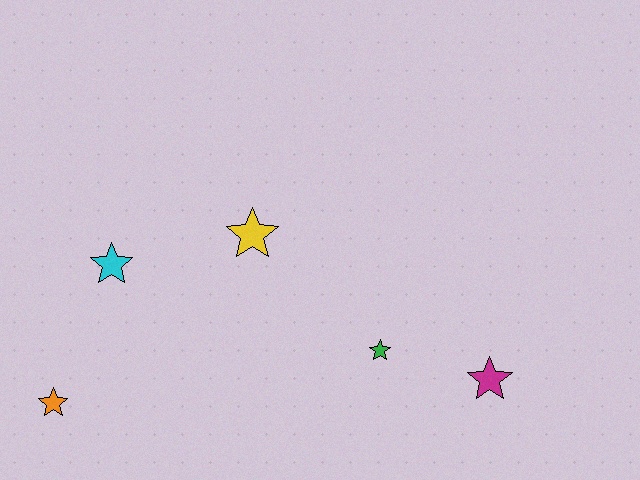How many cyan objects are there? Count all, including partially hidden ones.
There is 1 cyan object.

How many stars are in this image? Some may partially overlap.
There are 5 stars.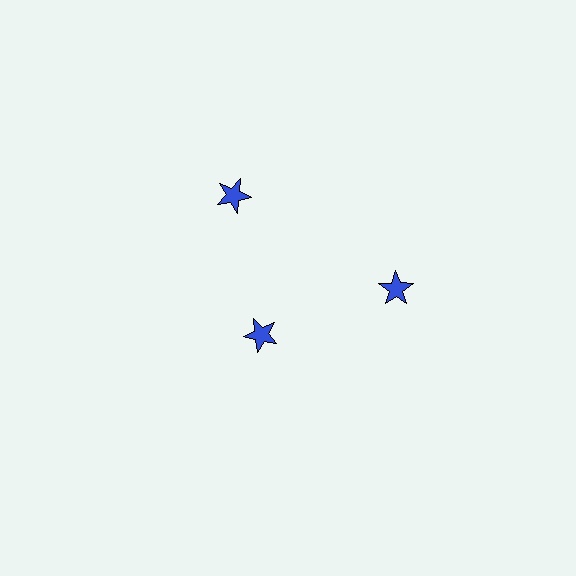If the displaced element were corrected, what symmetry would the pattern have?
It would have 3-fold rotational symmetry — the pattern would map onto itself every 120 degrees.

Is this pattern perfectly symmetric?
No. The 3 blue stars are arranged in a ring, but one element near the 7 o'clock position is pulled inward toward the center, breaking the 3-fold rotational symmetry.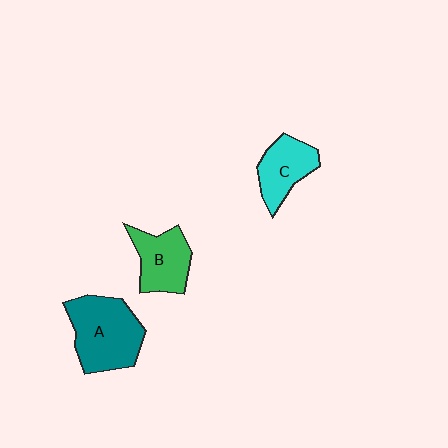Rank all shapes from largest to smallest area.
From largest to smallest: A (teal), B (green), C (cyan).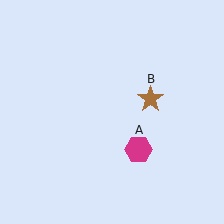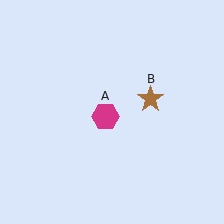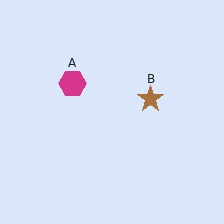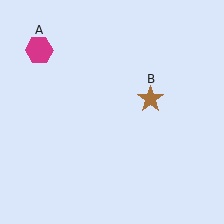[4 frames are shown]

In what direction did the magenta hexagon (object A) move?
The magenta hexagon (object A) moved up and to the left.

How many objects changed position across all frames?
1 object changed position: magenta hexagon (object A).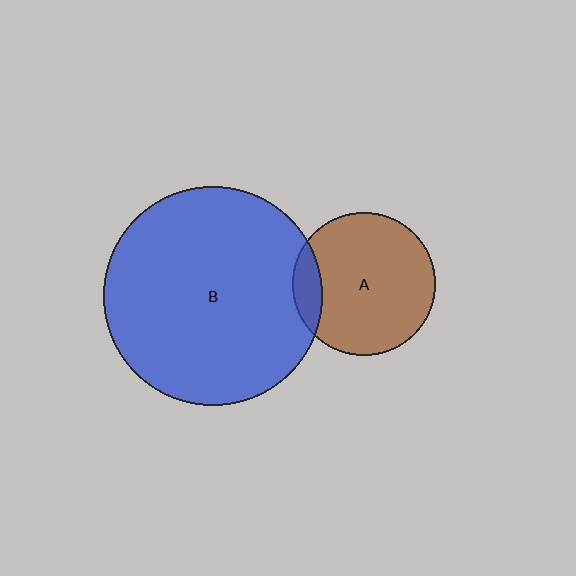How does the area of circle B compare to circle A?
Approximately 2.4 times.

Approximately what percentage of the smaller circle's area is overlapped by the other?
Approximately 10%.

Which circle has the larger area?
Circle B (blue).